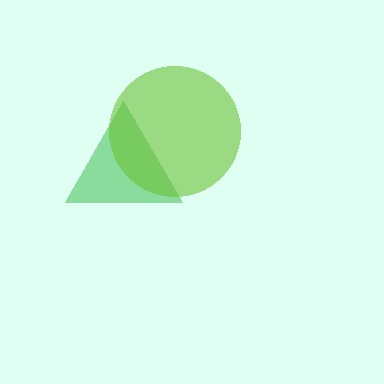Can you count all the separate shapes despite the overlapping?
Yes, there are 2 separate shapes.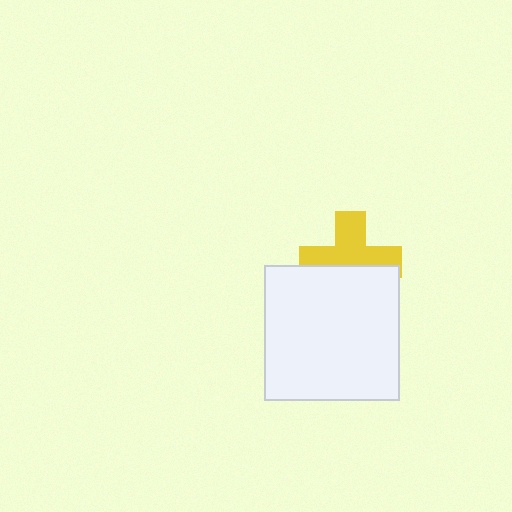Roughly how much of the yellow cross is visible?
About half of it is visible (roughly 57%).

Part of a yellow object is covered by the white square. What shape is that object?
It is a cross.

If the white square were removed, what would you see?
You would see the complete yellow cross.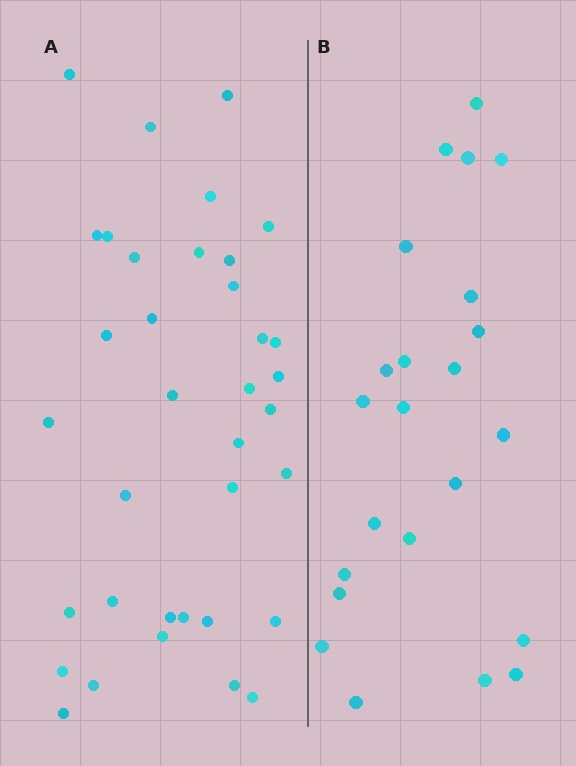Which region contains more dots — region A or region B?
Region A (the left region) has more dots.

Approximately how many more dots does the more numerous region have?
Region A has approximately 15 more dots than region B.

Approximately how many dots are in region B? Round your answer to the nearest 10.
About 20 dots. (The exact count is 23, which rounds to 20.)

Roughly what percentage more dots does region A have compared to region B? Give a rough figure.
About 55% more.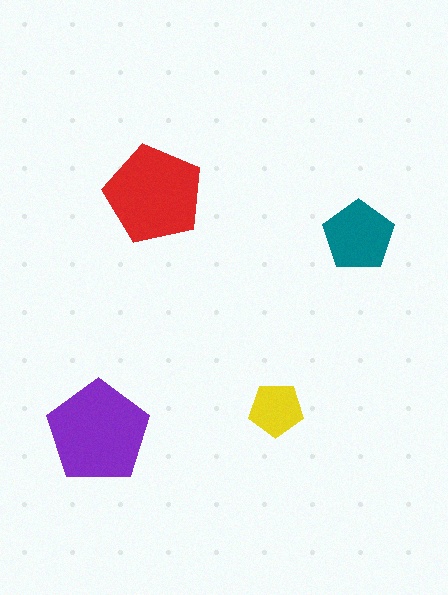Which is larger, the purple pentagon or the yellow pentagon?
The purple one.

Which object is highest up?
The red pentagon is topmost.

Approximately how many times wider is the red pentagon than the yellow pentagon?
About 2 times wider.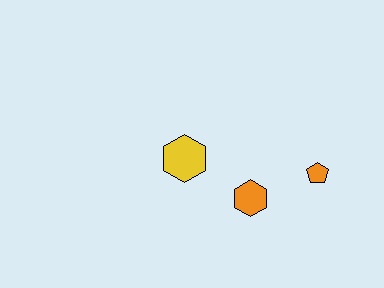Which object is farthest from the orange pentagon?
The yellow hexagon is farthest from the orange pentagon.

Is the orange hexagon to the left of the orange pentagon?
Yes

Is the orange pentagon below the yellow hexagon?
Yes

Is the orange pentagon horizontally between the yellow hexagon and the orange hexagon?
No